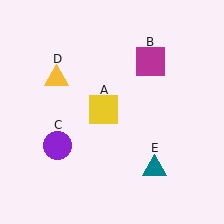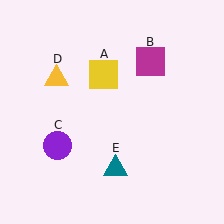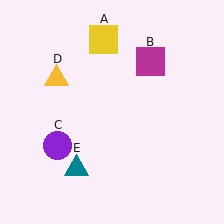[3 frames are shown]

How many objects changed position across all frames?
2 objects changed position: yellow square (object A), teal triangle (object E).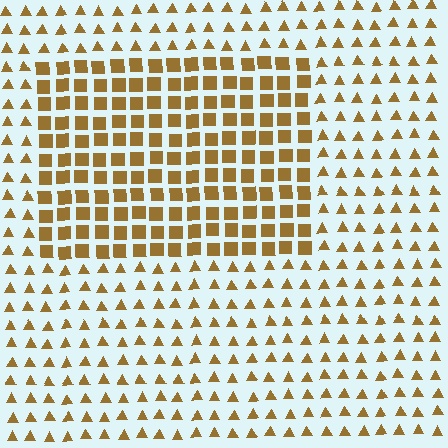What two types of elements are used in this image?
The image uses squares inside the rectangle region and triangles outside it.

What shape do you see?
I see a rectangle.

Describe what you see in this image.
The image is filled with small brown elements arranged in a uniform grid. A rectangle-shaped region contains squares, while the surrounding area contains triangles. The boundary is defined purely by the change in element shape.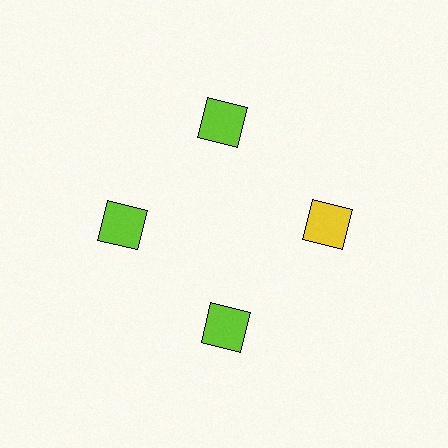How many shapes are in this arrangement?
There are 4 shapes arranged in a ring pattern.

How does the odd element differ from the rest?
It has a different color: yellow instead of lime.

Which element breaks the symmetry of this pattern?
The yellow square at roughly the 3 o'clock position breaks the symmetry. All other shapes are lime squares.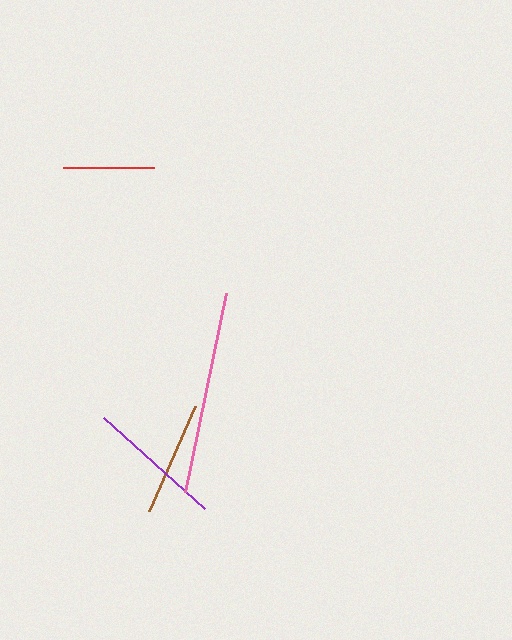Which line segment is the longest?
The pink line is the longest at approximately 203 pixels.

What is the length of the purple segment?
The purple segment is approximately 136 pixels long.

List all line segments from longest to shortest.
From longest to shortest: pink, purple, brown, red.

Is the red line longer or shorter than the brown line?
The brown line is longer than the red line.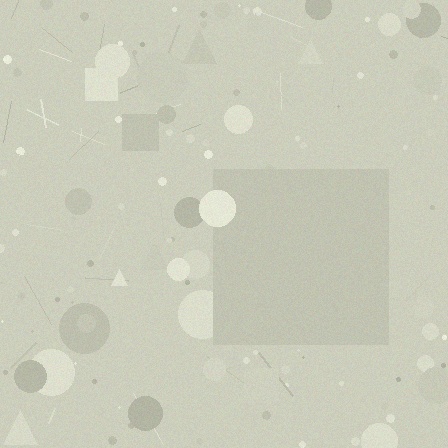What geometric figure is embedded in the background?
A square is embedded in the background.